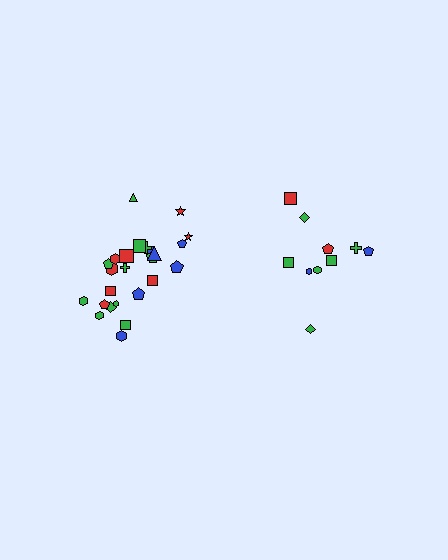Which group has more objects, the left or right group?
The left group.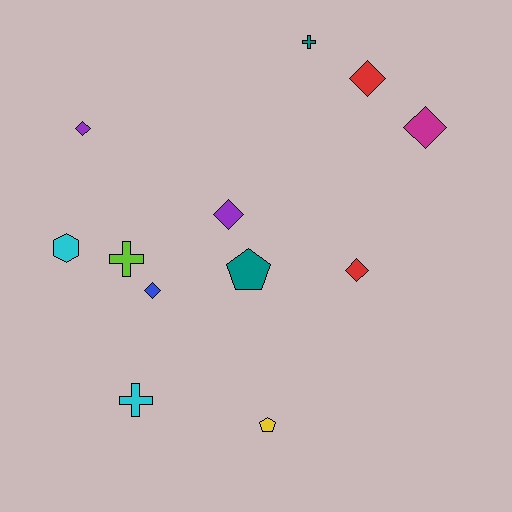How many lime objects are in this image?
There is 1 lime object.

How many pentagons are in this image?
There are 2 pentagons.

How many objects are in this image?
There are 12 objects.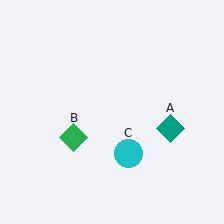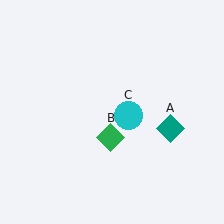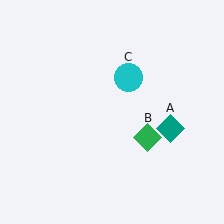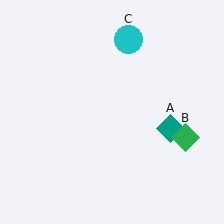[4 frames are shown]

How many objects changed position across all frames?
2 objects changed position: green diamond (object B), cyan circle (object C).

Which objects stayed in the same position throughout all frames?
Teal diamond (object A) remained stationary.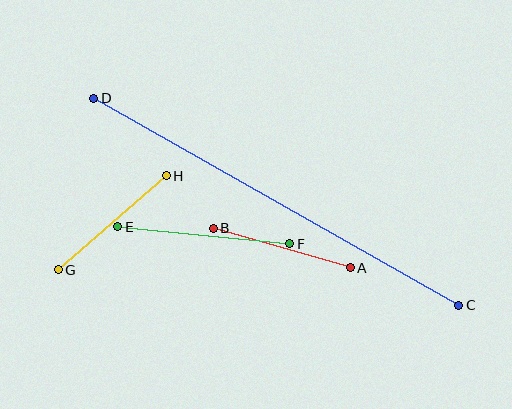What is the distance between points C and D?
The distance is approximately 420 pixels.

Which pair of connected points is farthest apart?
Points C and D are farthest apart.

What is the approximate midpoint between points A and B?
The midpoint is at approximately (282, 248) pixels.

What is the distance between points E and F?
The distance is approximately 173 pixels.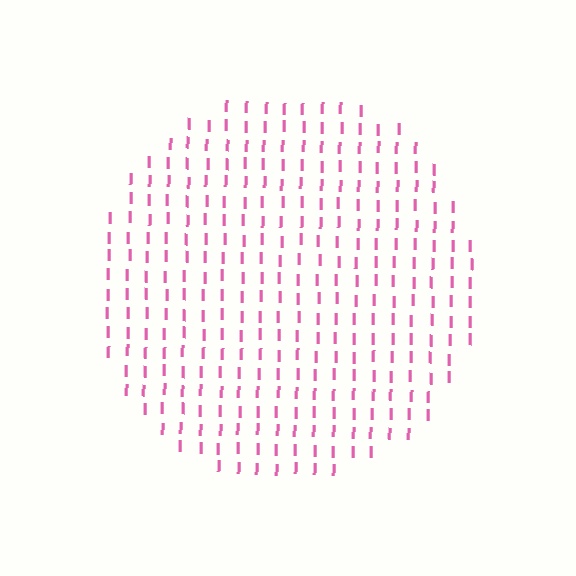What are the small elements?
The small elements are letter I's.